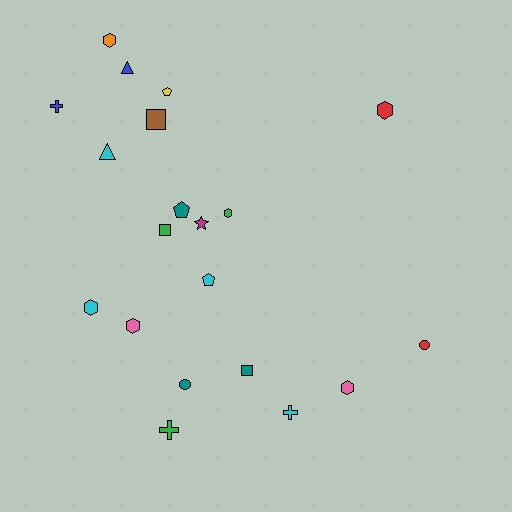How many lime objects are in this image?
There are no lime objects.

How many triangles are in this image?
There are 2 triangles.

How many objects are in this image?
There are 20 objects.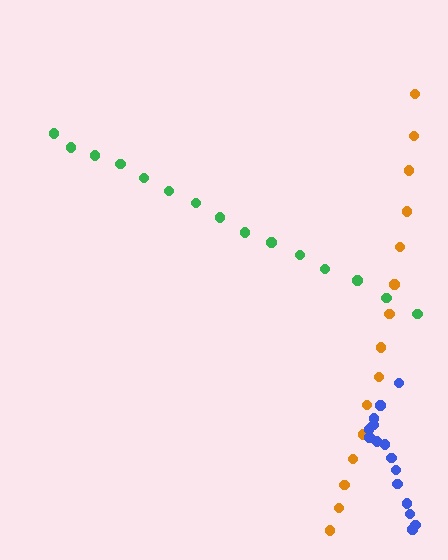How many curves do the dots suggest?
There are 3 distinct paths.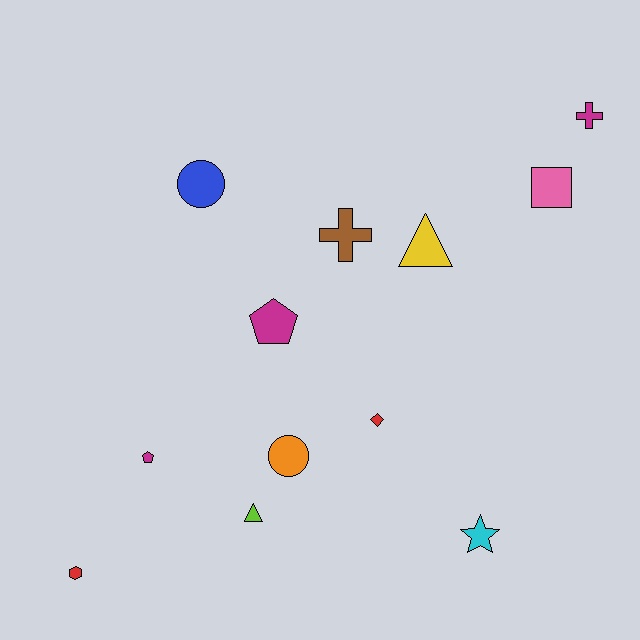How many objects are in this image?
There are 12 objects.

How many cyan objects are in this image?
There is 1 cyan object.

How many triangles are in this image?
There are 2 triangles.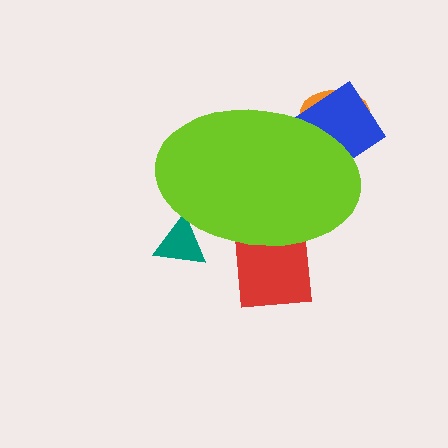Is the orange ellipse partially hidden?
Yes, the orange ellipse is partially hidden behind the lime ellipse.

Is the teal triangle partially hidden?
Yes, the teal triangle is partially hidden behind the lime ellipse.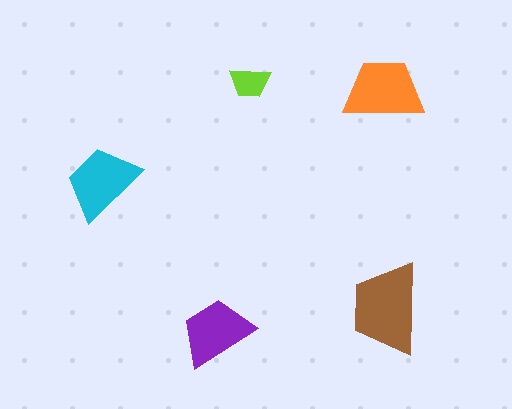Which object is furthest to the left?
The cyan trapezoid is leftmost.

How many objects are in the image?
There are 5 objects in the image.